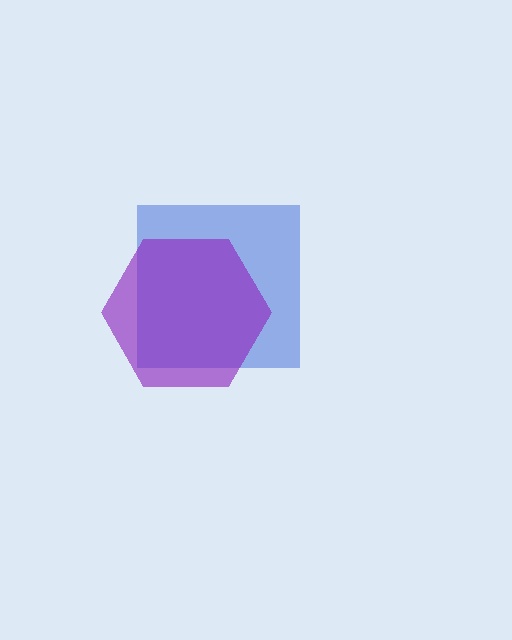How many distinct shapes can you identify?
There are 2 distinct shapes: a blue square, a purple hexagon.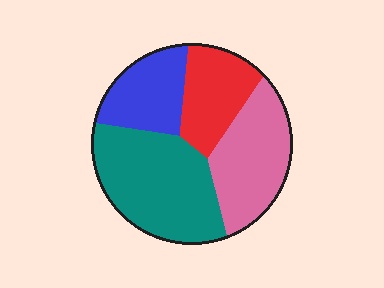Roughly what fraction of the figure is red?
Red covers roughly 20% of the figure.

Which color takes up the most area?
Teal, at roughly 35%.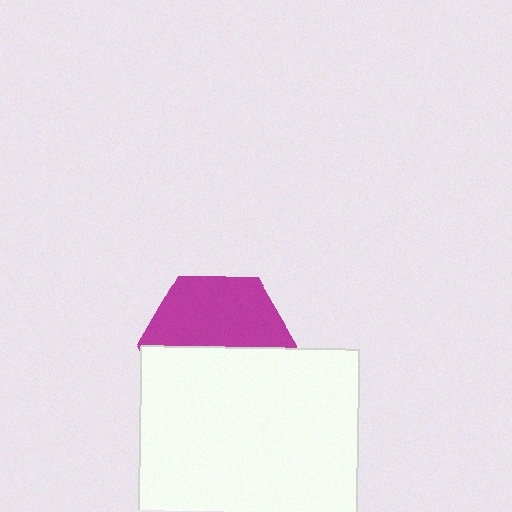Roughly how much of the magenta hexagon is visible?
About half of it is visible (roughly 51%).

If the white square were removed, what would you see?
You would see the complete magenta hexagon.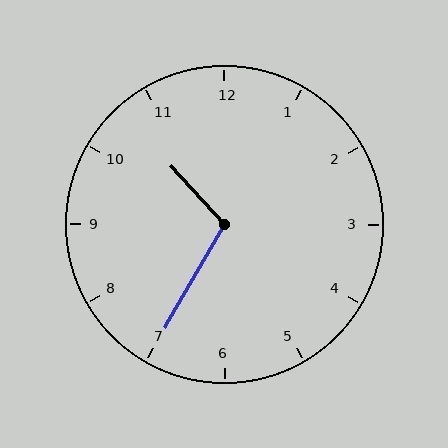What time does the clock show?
10:35.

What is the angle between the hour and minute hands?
Approximately 108 degrees.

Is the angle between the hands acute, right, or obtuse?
It is obtuse.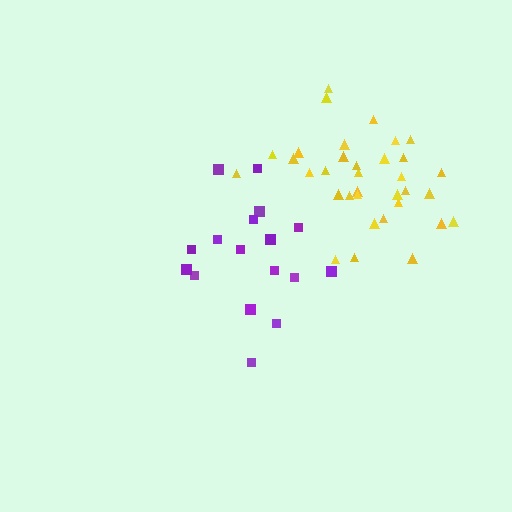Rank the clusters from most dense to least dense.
yellow, purple.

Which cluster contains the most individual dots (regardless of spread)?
Yellow (34).